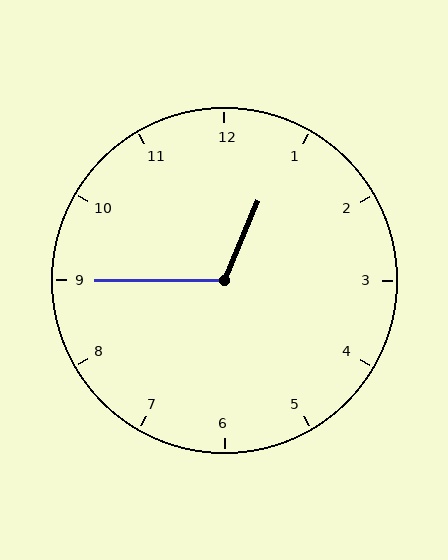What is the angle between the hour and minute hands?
Approximately 112 degrees.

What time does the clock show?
12:45.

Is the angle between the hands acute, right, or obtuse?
It is obtuse.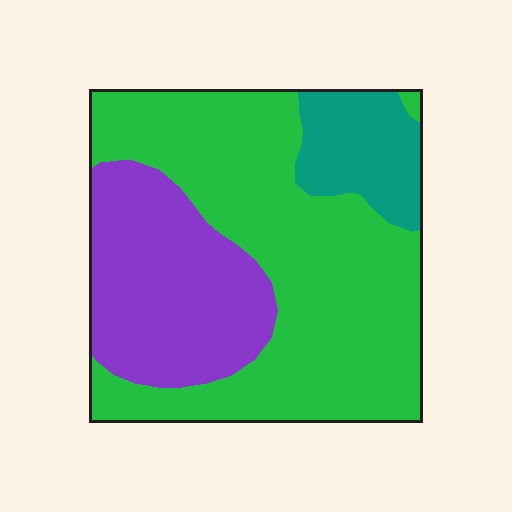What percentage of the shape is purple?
Purple takes up about one quarter (1/4) of the shape.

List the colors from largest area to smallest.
From largest to smallest: green, purple, teal.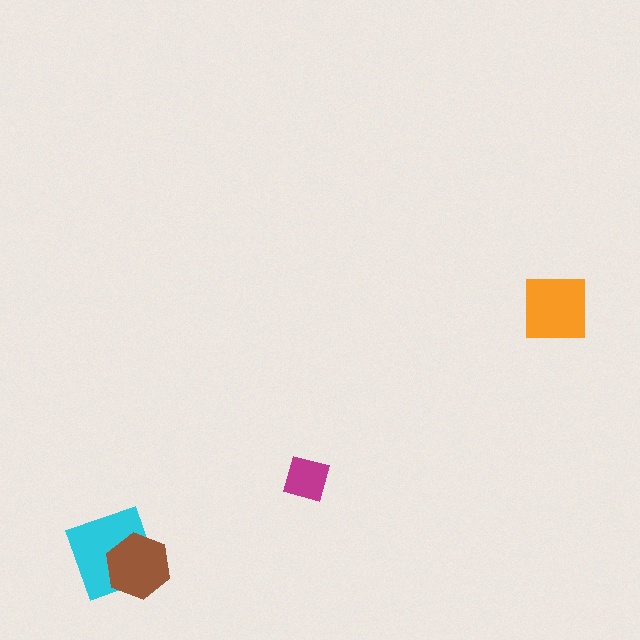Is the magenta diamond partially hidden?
No, no other shape covers it.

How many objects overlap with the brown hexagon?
1 object overlaps with the brown hexagon.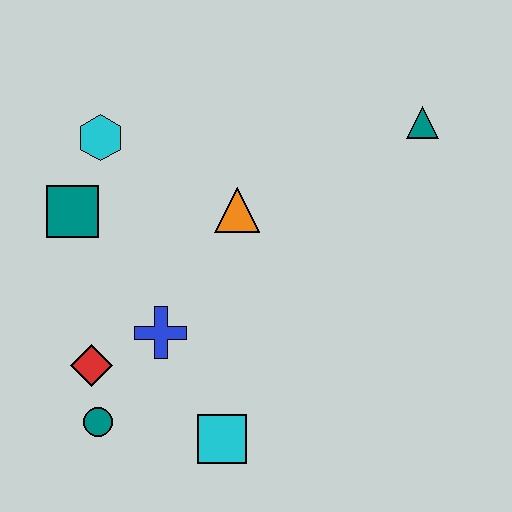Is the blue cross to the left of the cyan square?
Yes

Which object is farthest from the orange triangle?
The teal circle is farthest from the orange triangle.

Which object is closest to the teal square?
The cyan hexagon is closest to the teal square.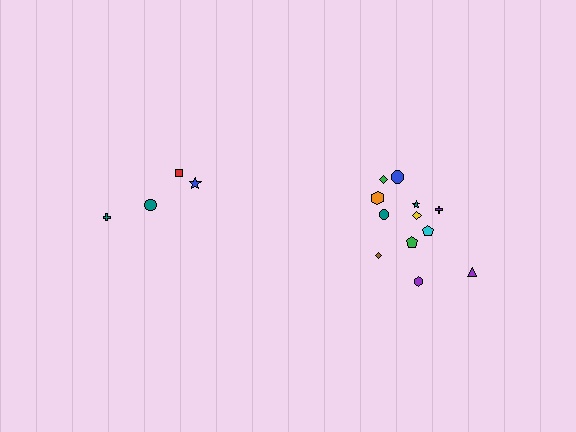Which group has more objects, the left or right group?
The right group.